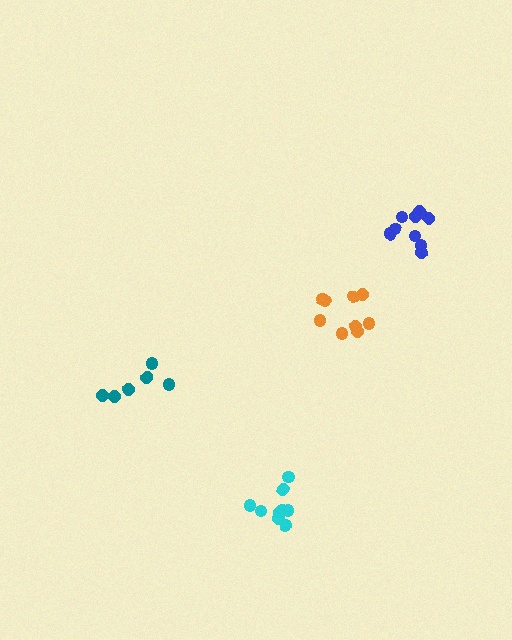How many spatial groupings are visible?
There are 4 spatial groupings.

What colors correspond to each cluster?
The clusters are colored: teal, orange, blue, cyan.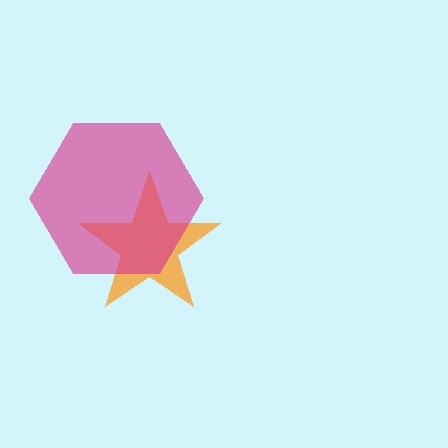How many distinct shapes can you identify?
There are 2 distinct shapes: an orange star, a magenta hexagon.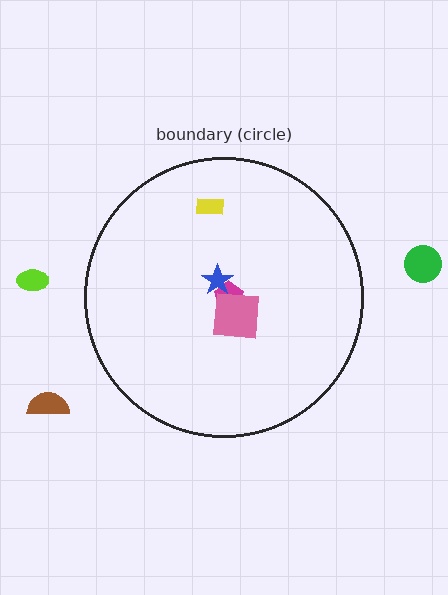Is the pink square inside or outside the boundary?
Inside.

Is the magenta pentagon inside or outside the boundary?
Inside.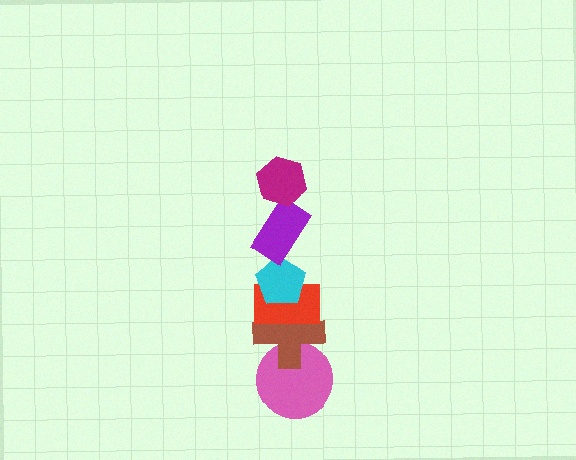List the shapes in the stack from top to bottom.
From top to bottom: the magenta hexagon, the purple rectangle, the cyan pentagon, the red rectangle, the brown cross, the pink circle.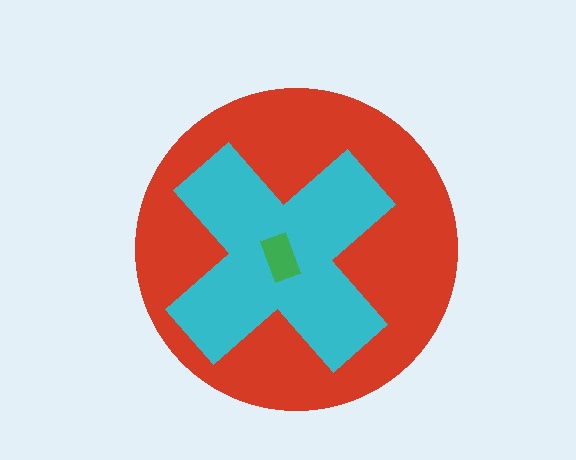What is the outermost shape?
The red circle.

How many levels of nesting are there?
3.